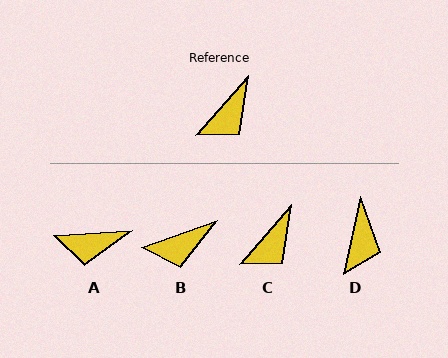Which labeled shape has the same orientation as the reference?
C.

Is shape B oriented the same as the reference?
No, it is off by about 29 degrees.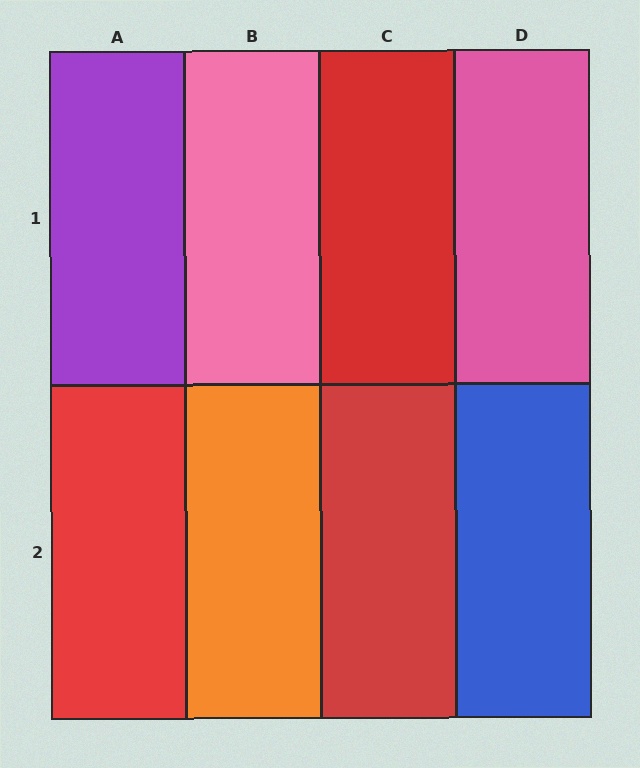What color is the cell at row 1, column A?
Purple.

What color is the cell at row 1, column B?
Pink.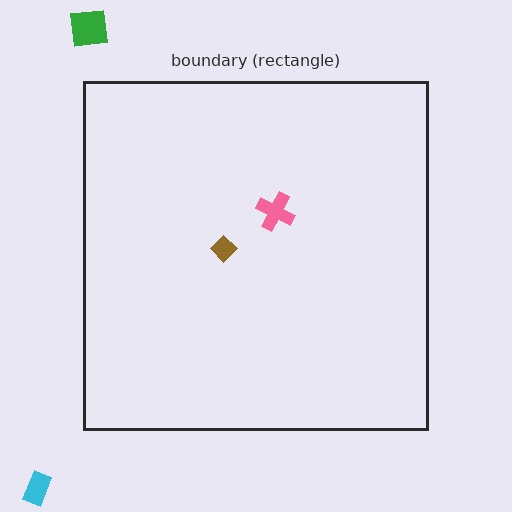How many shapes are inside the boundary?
2 inside, 2 outside.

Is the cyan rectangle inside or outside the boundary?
Outside.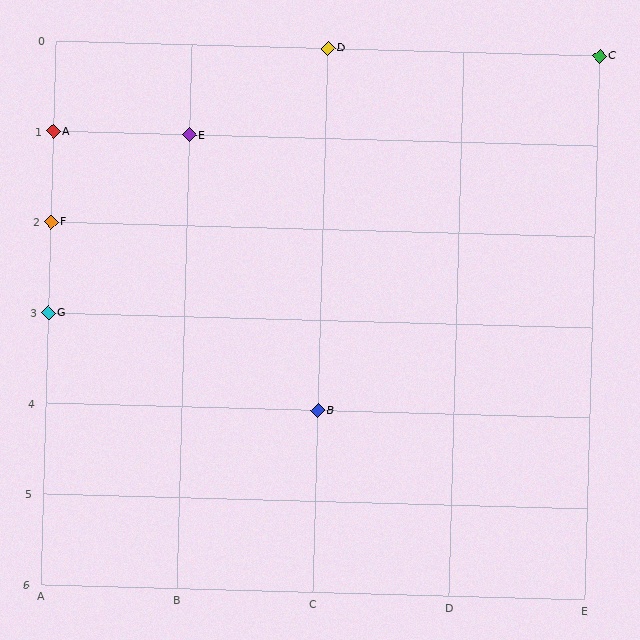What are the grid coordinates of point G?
Point G is at grid coordinates (A, 3).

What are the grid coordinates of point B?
Point B is at grid coordinates (C, 4).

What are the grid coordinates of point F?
Point F is at grid coordinates (A, 2).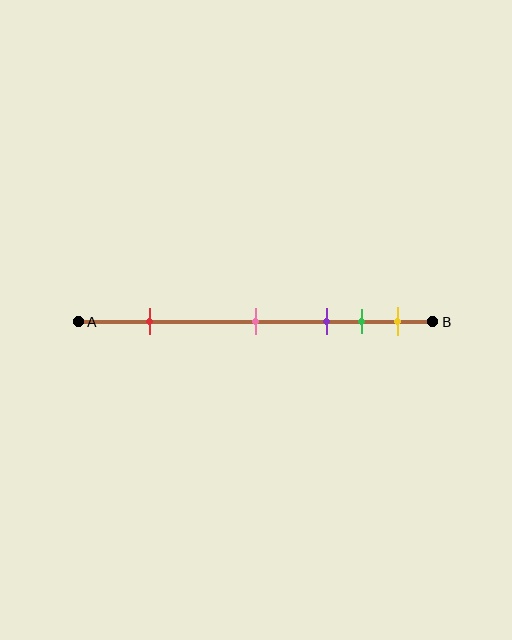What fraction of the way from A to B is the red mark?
The red mark is approximately 20% (0.2) of the way from A to B.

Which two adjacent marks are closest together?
The green and yellow marks are the closest adjacent pair.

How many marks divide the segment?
There are 5 marks dividing the segment.